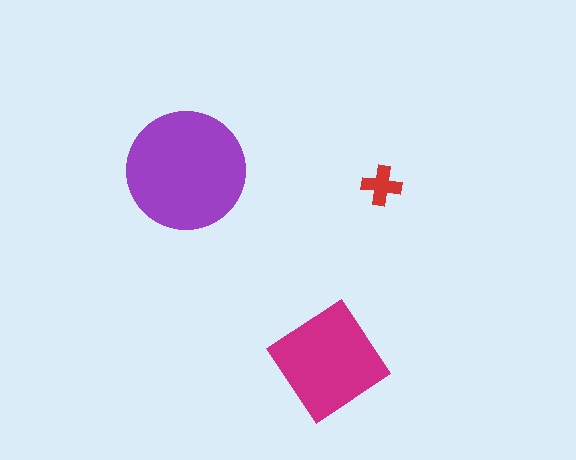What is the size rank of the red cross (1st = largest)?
3rd.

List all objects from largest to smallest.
The purple circle, the magenta diamond, the red cross.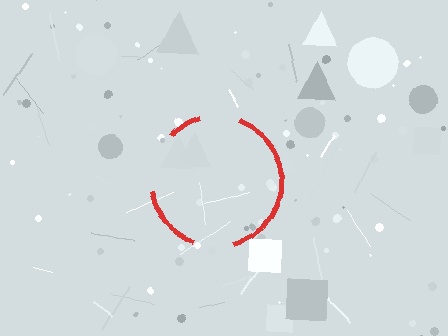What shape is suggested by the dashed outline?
The dashed outline suggests a circle.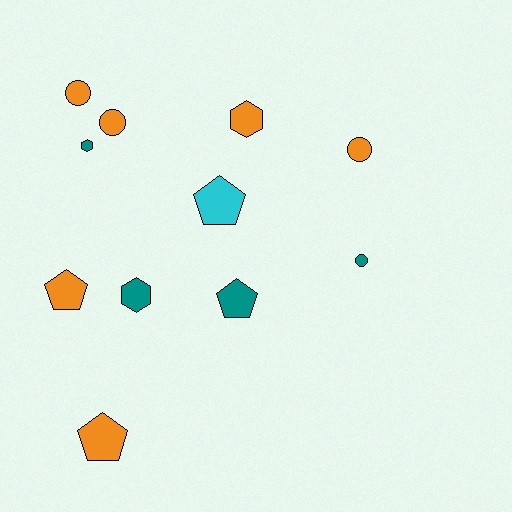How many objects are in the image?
There are 11 objects.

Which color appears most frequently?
Orange, with 6 objects.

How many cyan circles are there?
There are no cyan circles.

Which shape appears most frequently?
Pentagon, with 4 objects.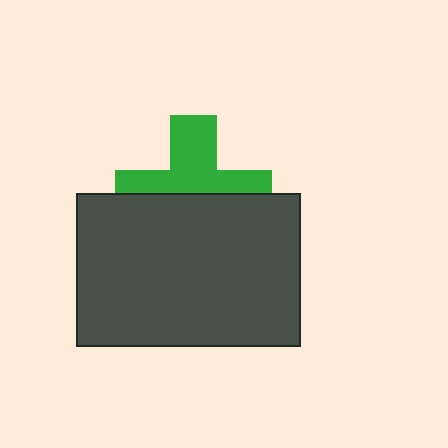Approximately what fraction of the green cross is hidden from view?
Roughly 50% of the green cross is hidden behind the dark gray rectangle.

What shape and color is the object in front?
The object in front is a dark gray rectangle.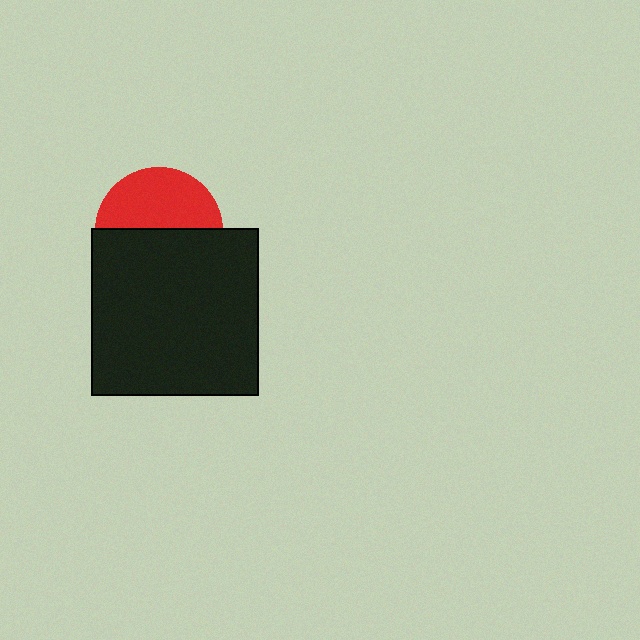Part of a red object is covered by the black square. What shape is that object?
It is a circle.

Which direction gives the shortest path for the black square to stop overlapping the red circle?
Moving down gives the shortest separation.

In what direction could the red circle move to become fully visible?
The red circle could move up. That would shift it out from behind the black square entirely.